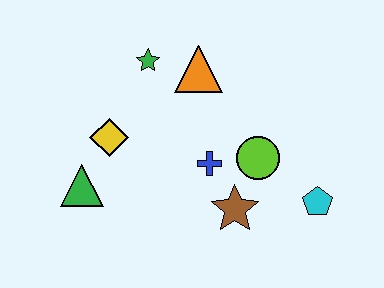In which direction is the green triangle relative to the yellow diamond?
The green triangle is below the yellow diamond.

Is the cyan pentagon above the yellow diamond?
No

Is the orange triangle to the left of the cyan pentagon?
Yes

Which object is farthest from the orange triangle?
The cyan pentagon is farthest from the orange triangle.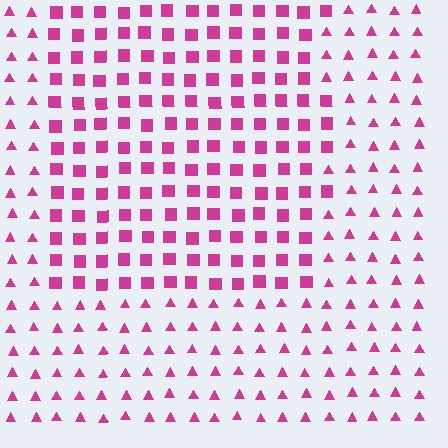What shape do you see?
I see a rectangle.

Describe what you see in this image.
The image is filled with small magenta elements arranged in a uniform grid. A rectangle-shaped region contains squares, while the surrounding area contains triangles. The boundary is defined purely by the change in element shape.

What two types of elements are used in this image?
The image uses squares inside the rectangle region and triangles outside it.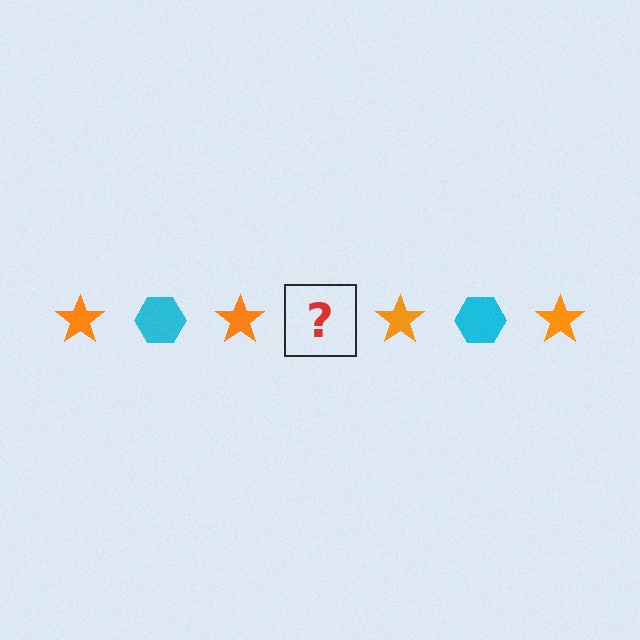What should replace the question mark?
The question mark should be replaced with a cyan hexagon.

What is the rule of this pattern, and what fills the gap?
The rule is that the pattern alternates between orange star and cyan hexagon. The gap should be filled with a cyan hexagon.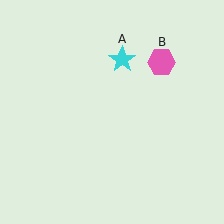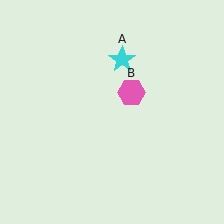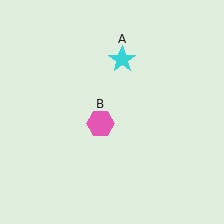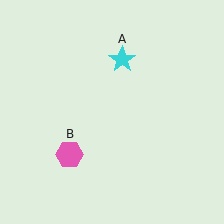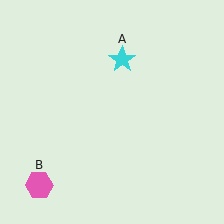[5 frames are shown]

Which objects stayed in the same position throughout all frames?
Cyan star (object A) remained stationary.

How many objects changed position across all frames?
1 object changed position: pink hexagon (object B).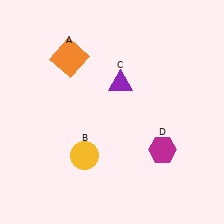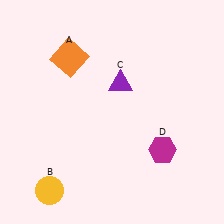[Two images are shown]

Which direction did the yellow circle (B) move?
The yellow circle (B) moved left.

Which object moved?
The yellow circle (B) moved left.